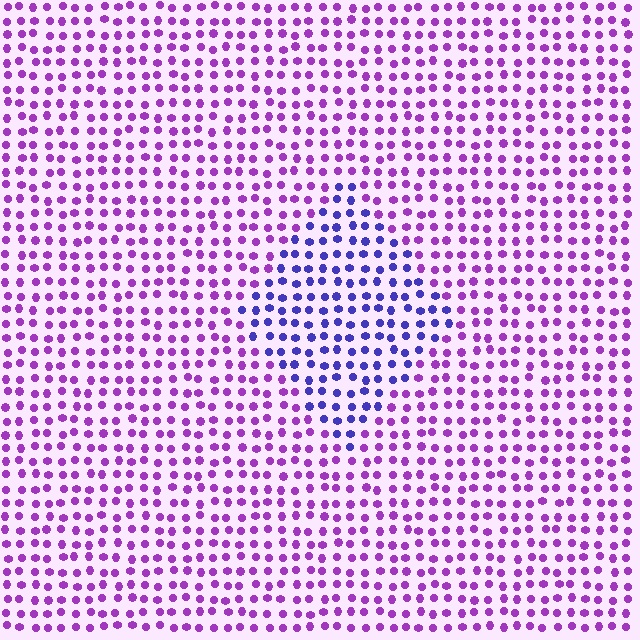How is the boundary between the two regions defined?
The boundary is defined purely by a slight shift in hue (about 42 degrees). Spacing, size, and orientation are identical on both sides.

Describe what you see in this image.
The image is filled with small purple elements in a uniform arrangement. A diamond-shaped region is visible where the elements are tinted to a slightly different hue, forming a subtle color boundary.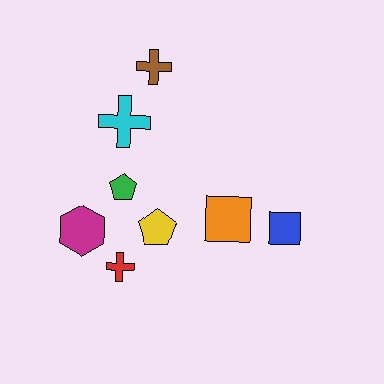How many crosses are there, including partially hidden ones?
There are 3 crosses.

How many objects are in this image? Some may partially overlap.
There are 8 objects.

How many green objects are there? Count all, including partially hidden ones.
There is 1 green object.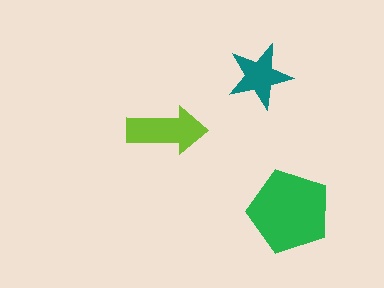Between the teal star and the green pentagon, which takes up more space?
The green pentagon.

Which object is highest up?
The teal star is topmost.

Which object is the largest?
The green pentagon.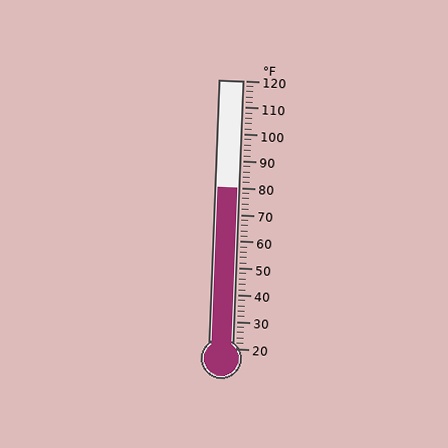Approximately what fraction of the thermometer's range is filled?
The thermometer is filled to approximately 60% of its range.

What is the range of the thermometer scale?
The thermometer scale ranges from 20°F to 120°F.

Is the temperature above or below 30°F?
The temperature is above 30°F.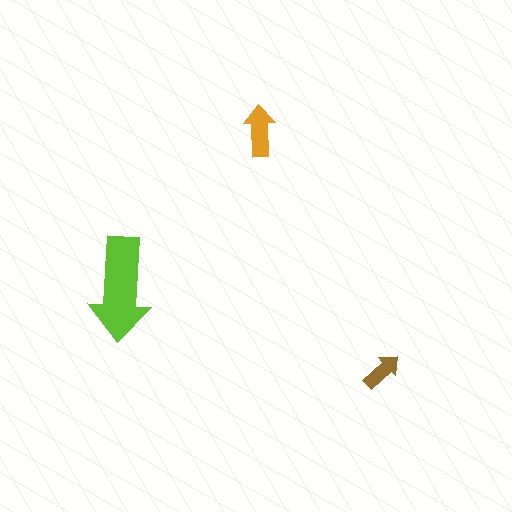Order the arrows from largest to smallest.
the lime one, the orange one, the brown one.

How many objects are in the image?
There are 3 objects in the image.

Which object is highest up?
The orange arrow is topmost.